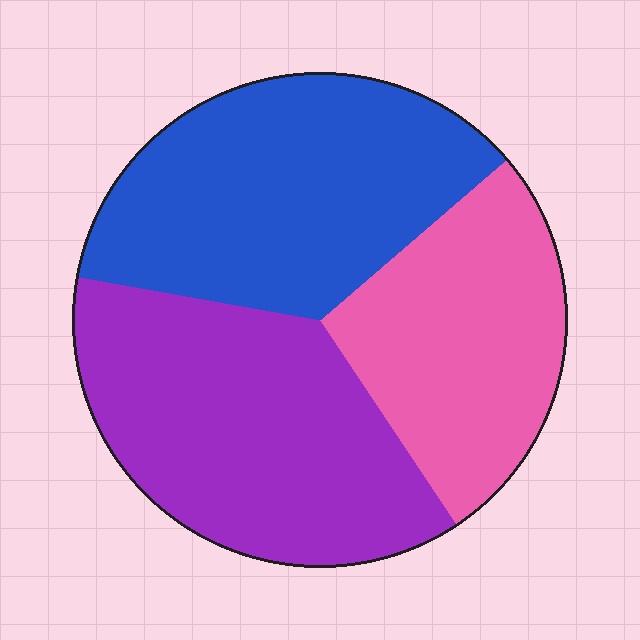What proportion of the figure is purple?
Purple covers 37% of the figure.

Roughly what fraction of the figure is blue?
Blue takes up about three eighths (3/8) of the figure.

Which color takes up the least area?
Pink, at roughly 25%.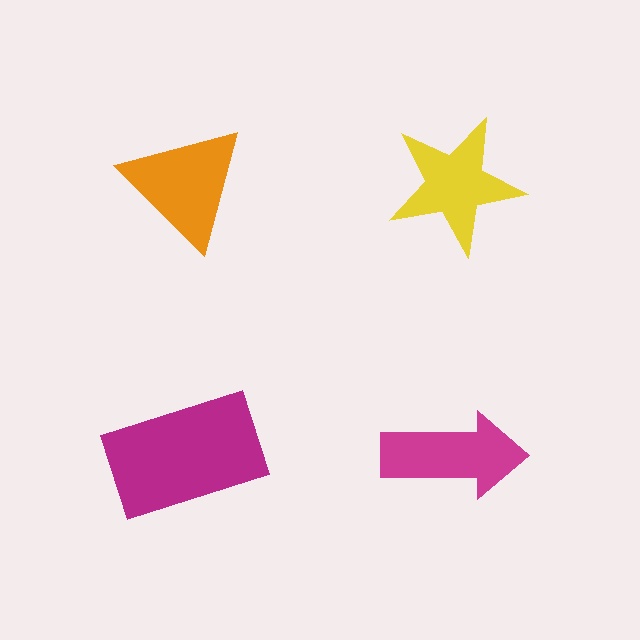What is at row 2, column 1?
A magenta rectangle.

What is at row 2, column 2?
A magenta arrow.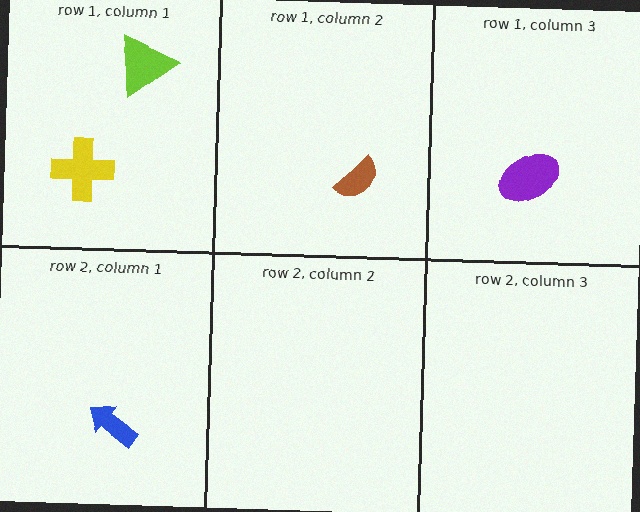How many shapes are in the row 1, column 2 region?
1.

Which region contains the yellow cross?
The row 1, column 1 region.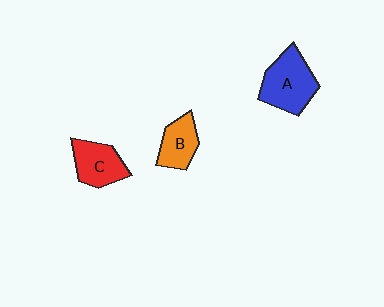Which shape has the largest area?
Shape A (blue).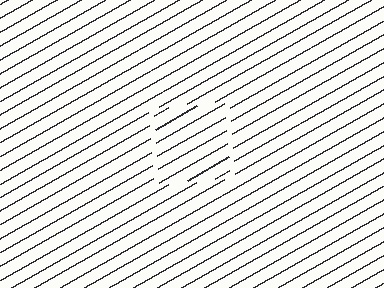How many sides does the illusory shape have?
4 sides — the line-ends trace a square.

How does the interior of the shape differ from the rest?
The interior of the shape contains the same grating, shifted by half a period — the contour is defined by the phase discontinuity where line-ends from the inner and outer gratings abut.